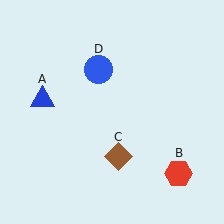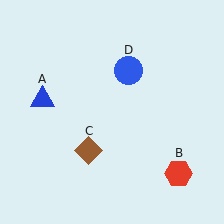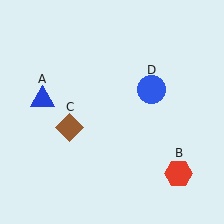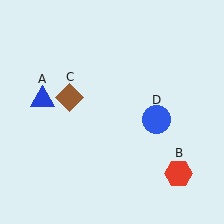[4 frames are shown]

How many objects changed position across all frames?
2 objects changed position: brown diamond (object C), blue circle (object D).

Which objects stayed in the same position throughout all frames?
Blue triangle (object A) and red hexagon (object B) remained stationary.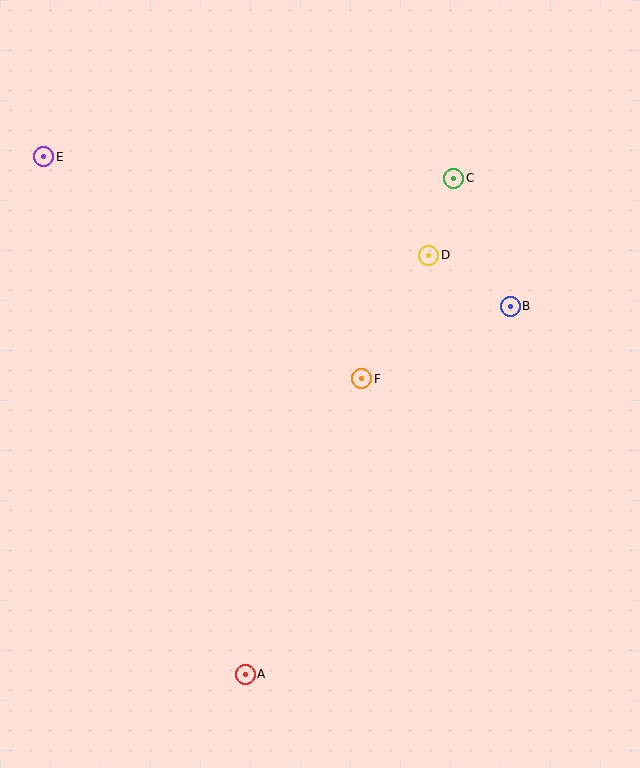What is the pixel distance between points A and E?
The distance between A and E is 556 pixels.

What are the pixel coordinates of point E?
Point E is at (44, 157).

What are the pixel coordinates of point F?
Point F is at (362, 379).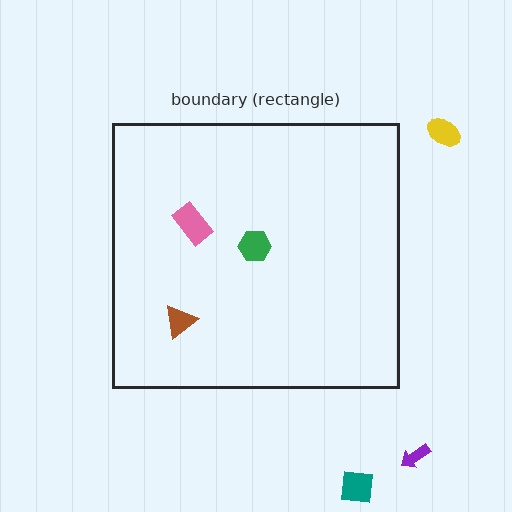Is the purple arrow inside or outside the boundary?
Outside.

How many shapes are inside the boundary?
3 inside, 3 outside.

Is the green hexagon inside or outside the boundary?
Inside.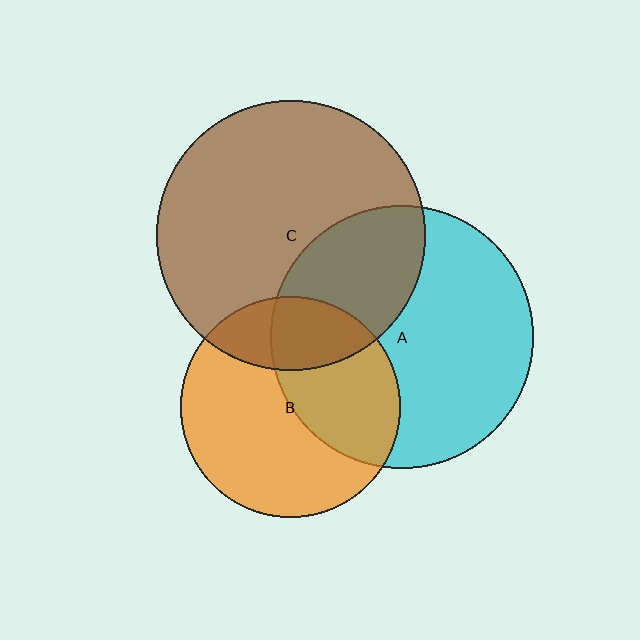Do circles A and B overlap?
Yes.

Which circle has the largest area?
Circle C (brown).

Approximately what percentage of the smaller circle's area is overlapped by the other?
Approximately 40%.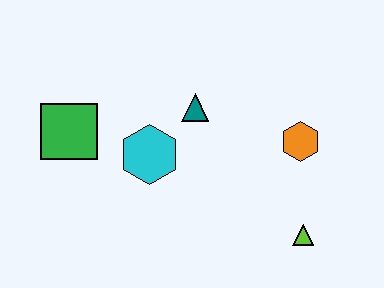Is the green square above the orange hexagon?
Yes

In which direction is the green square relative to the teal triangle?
The green square is to the left of the teal triangle.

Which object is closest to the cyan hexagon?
The teal triangle is closest to the cyan hexagon.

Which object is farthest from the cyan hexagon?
The lime triangle is farthest from the cyan hexagon.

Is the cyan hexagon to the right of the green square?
Yes